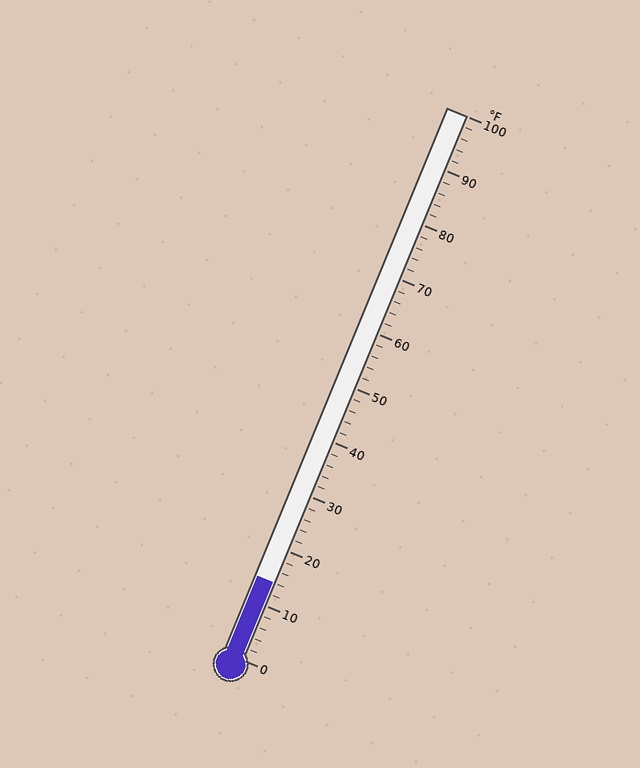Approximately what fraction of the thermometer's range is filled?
The thermometer is filled to approximately 15% of its range.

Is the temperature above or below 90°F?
The temperature is below 90°F.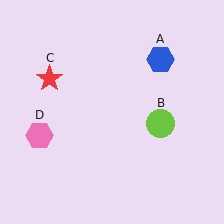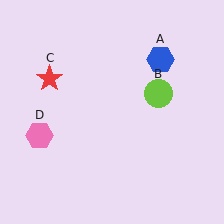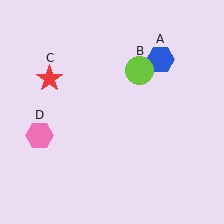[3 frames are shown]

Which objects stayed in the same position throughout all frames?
Blue hexagon (object A) and red star (object C) and pink hexagon (object D) remained stationary.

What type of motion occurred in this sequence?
The lime circle (object B) rotated counterclockwise around the center of the scene.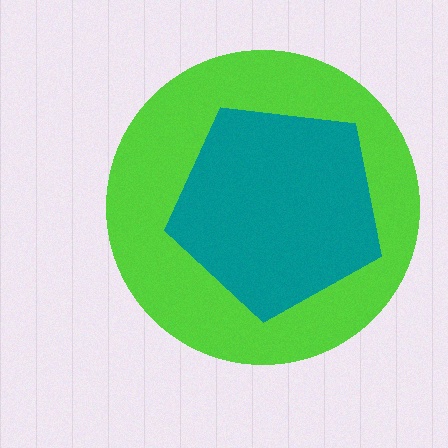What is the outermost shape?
The lime circle.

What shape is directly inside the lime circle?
The teal pentagon.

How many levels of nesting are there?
2.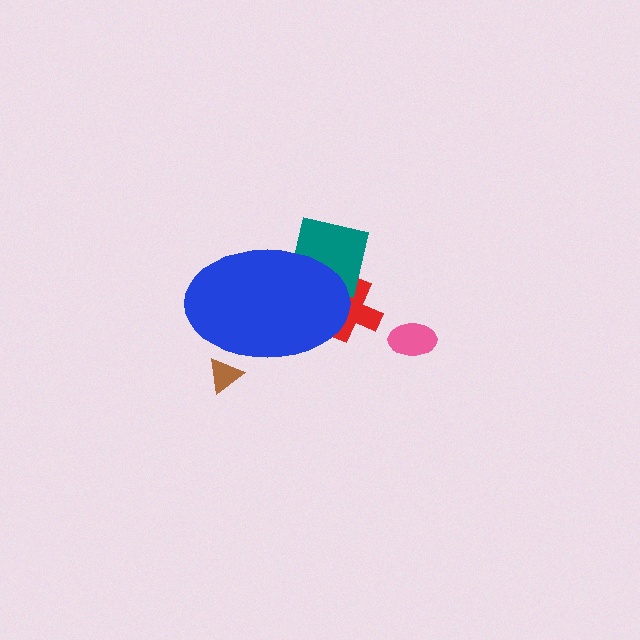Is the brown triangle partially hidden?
Yes, the brown triangle is partially hidden behind the blue ellipse.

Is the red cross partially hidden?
Yes, the red cross is partially hidden behind the blue ellipse.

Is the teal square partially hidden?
Yes, the teal square is partially hidden behind the blue ellipse.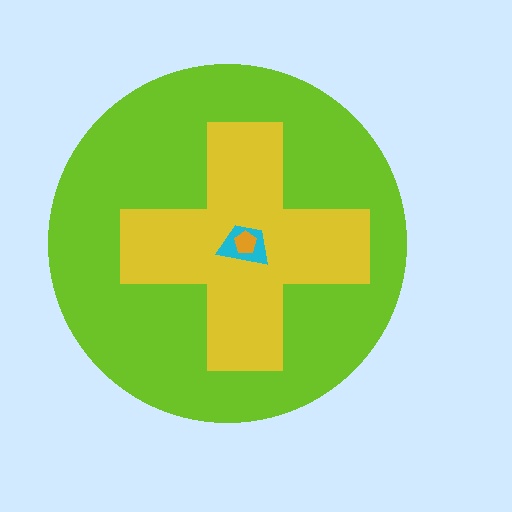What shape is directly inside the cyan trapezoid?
The orange pentagon.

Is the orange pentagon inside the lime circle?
Yes.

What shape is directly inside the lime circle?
The yellow cross.